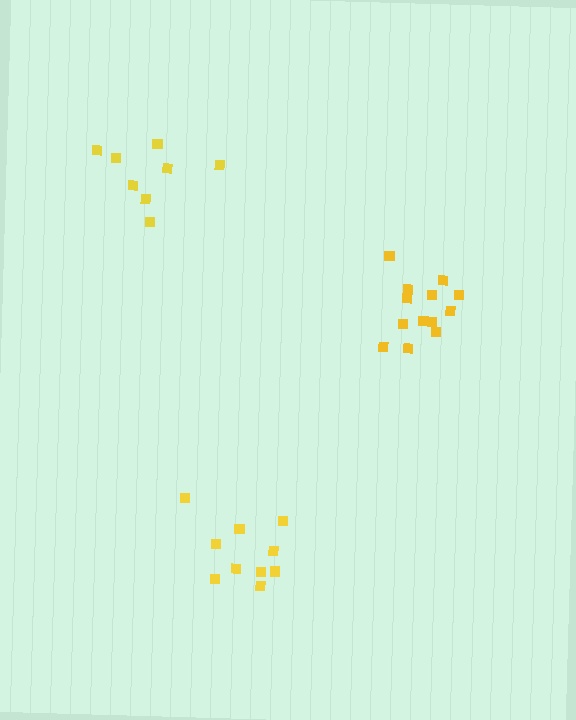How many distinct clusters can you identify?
There are 3 distinct clusters.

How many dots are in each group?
Group 1: 10 dots, Group 2: 13 dots, Group 3: 8 dots (31 total).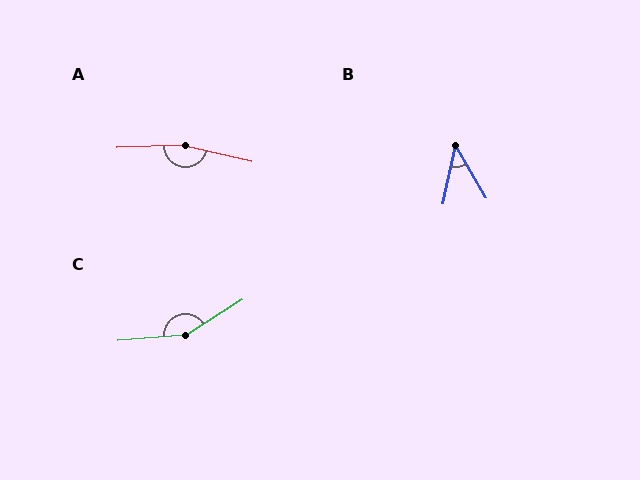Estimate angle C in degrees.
Approximately 152 degrees.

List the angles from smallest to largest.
B (42°), C (152°), A (165°).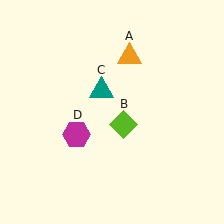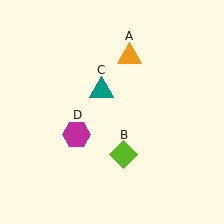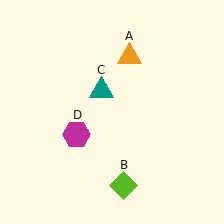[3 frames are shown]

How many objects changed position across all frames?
1 object changed position: lime diamond (object B).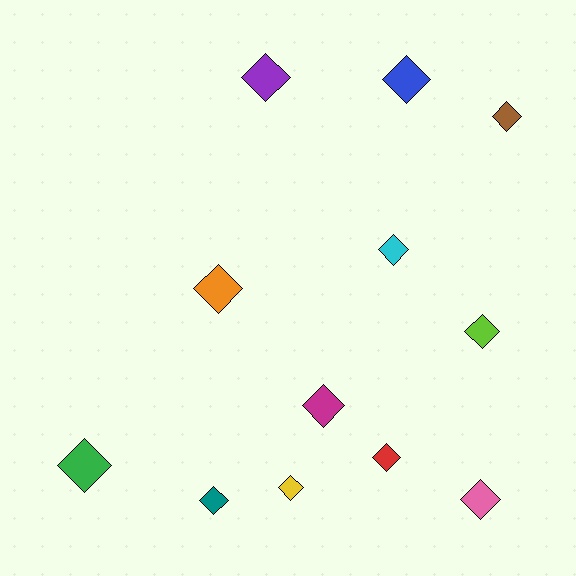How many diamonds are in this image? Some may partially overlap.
There are 12 diamonds.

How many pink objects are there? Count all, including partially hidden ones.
There is 1 pink object.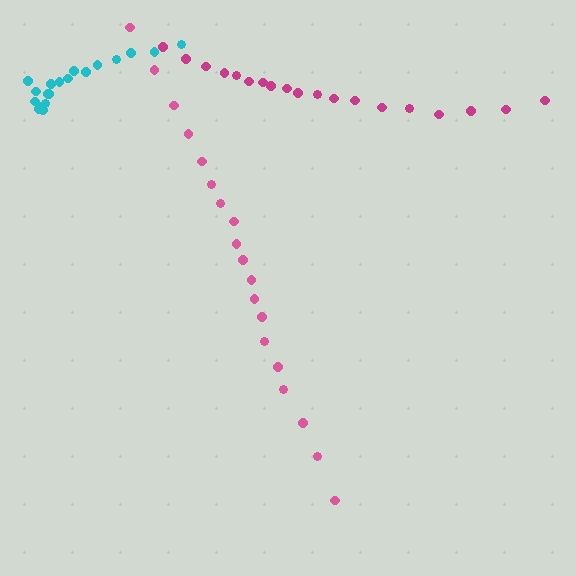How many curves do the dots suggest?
There are 3 distinct paths.